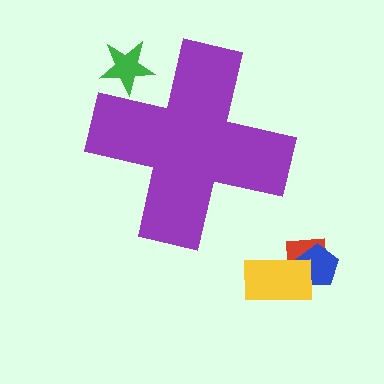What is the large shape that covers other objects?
A purple cross.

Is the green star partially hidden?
Yes, the green star is partially hidden behind the purple cross.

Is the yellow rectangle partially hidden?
No, the yellow rectangle is fully visible.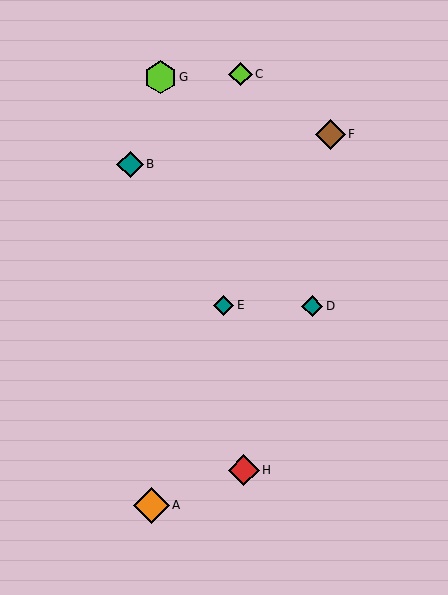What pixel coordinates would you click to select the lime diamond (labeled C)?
Click at (240, 74) to select the lime diamond C.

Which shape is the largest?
The orange diamond (labeled A) is the largest.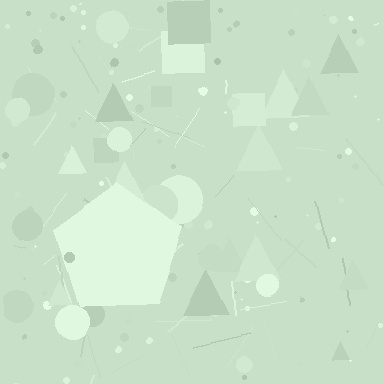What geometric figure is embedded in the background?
A pentagon is embedded in the background.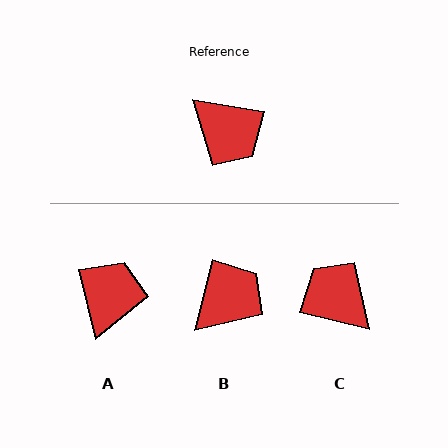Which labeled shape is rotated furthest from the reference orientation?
C, about 177 degrees away.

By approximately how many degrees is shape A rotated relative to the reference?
Approximately 113 degrees counter-clockwise.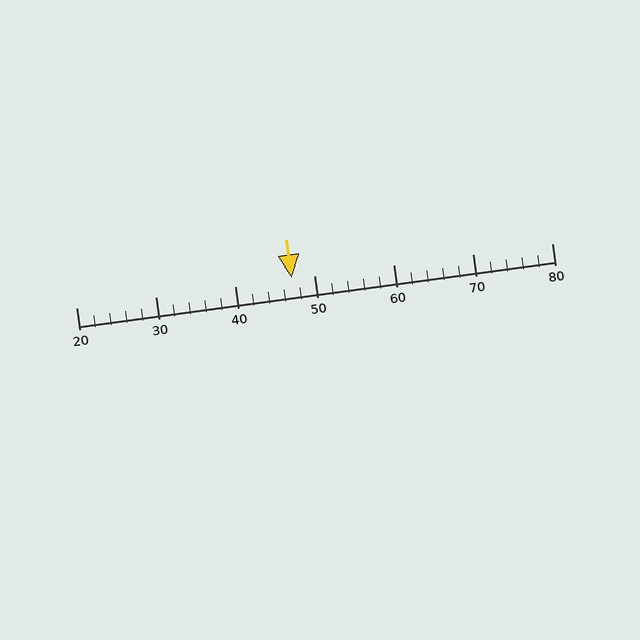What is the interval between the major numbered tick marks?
The major tick marks are spaced 10 units apart.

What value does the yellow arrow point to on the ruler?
The yellow arrow points to approximately 47.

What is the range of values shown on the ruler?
The ruler shows values from 20 to 80.